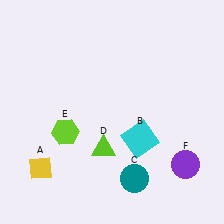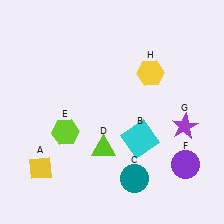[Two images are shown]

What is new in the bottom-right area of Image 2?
A purple star (G) was added in the bottom-right area of Image 2.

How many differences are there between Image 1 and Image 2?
There are 2 differences between the two images.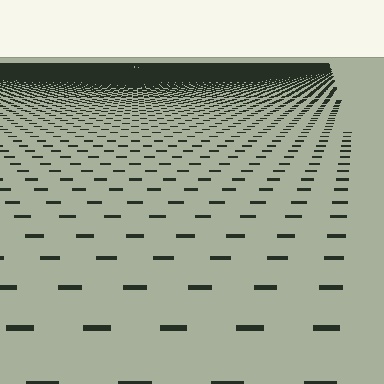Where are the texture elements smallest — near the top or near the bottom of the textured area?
Near the top.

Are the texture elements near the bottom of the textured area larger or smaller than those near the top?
Larger. Near the bottom, elements are closer to the viewer and appear at a bigger on-screen size.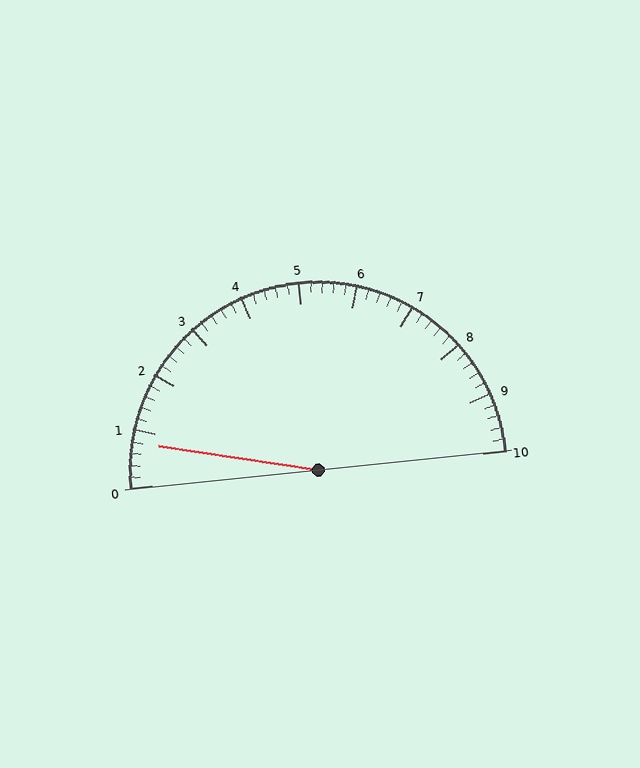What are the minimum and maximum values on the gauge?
The gauge ranges from 0 to 10.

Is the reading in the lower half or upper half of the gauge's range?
The reading is in the lower half of the range (0 to 10).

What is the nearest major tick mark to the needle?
The nearest major tick mark is 1.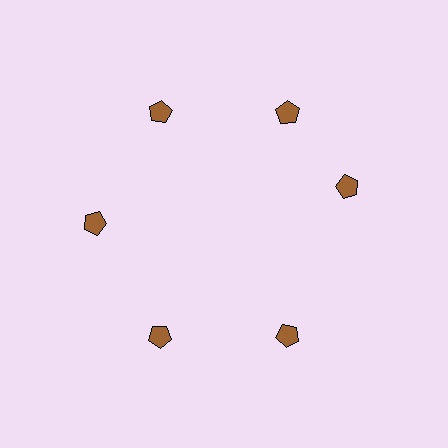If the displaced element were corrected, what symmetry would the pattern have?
It would have 6-fold rotational symmetry — the pattern would map onto itself every 60 degrees.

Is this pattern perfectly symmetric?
No. The 6 brown pentagons are arranged in a ring, but one element near the 3 o'clock position is rotated out of alignment along the ring, breaking the 6-fold rotational symmetry.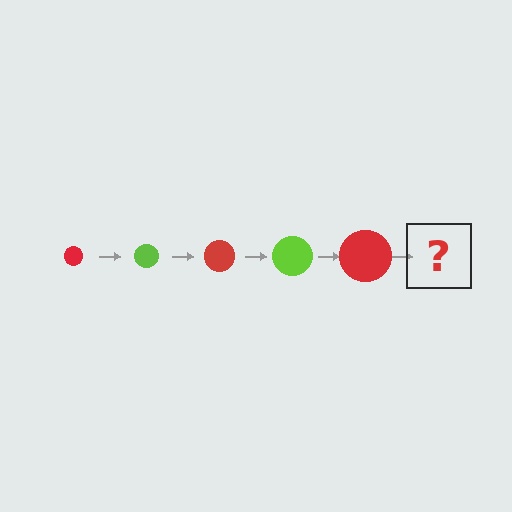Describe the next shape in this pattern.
It should be a lime circle, larger than the previous one.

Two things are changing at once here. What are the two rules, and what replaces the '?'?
The two rules are that the circle grows larger each step and the color cycles through red and lime. The '?' should be a lime circle, larger than the previous one.